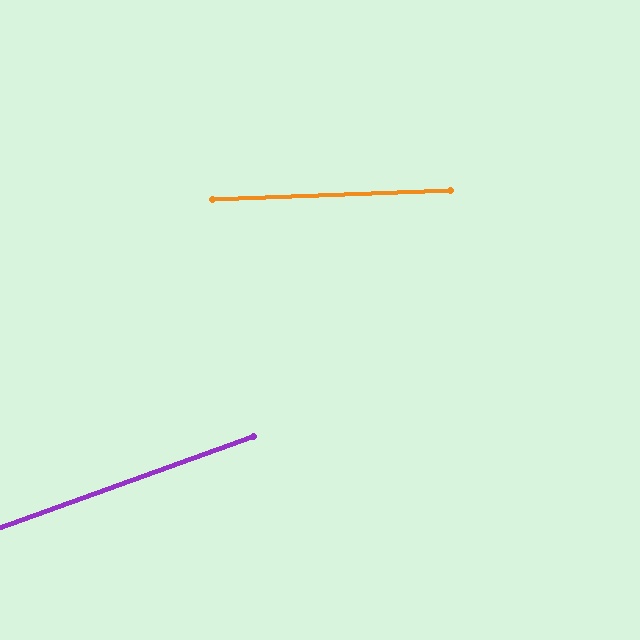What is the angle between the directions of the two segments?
Approximately 18 degrees.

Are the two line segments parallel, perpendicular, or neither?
Neither parallel nor perpendicular — they differ by about 18°.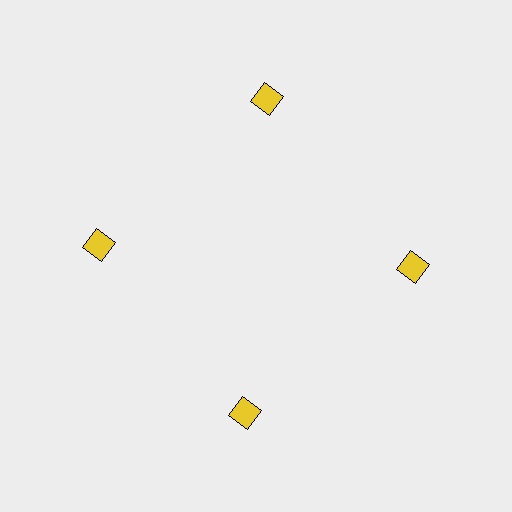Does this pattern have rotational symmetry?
Yes, this pattern has 4-fold rotational symmetry. It looks the same after rotating 90 degrees around the center.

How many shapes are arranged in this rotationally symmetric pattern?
There are 4 shapes, arranged in 4 groups of 1.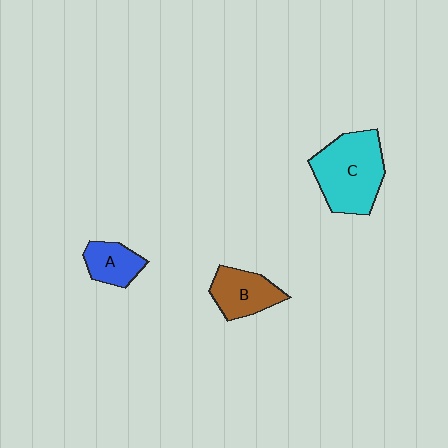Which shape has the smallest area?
Shape A (blue).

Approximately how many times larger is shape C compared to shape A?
Approximately 2.3 times.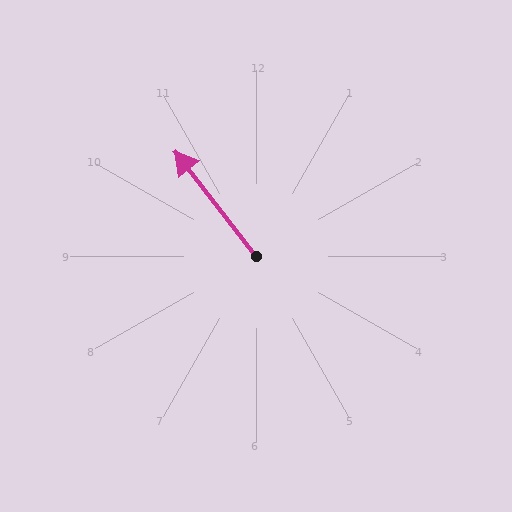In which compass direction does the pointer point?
Northwest.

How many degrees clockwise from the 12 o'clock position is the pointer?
Approximately 322 degrees.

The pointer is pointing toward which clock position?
Roughly 11 o'clock.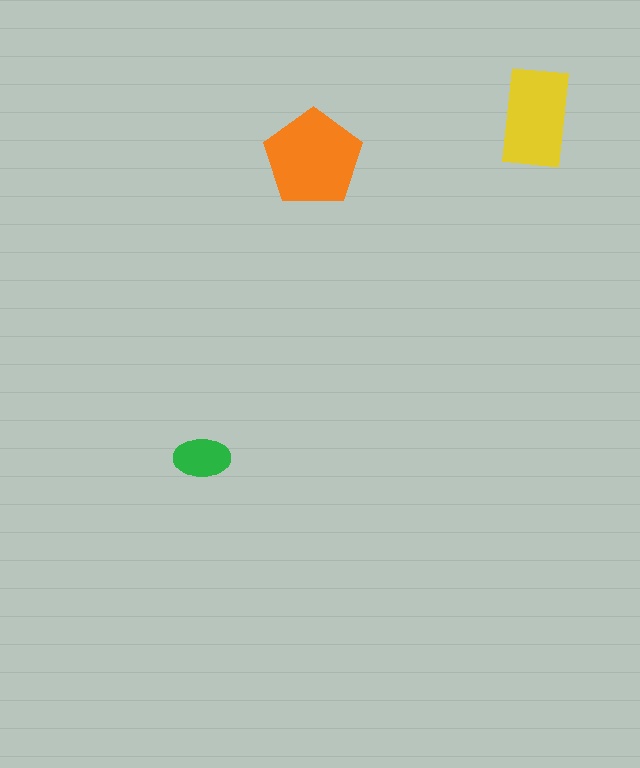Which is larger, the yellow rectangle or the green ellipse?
The yellow rectangle.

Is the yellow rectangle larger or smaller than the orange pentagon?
Smaller.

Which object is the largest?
The orange pentagon.